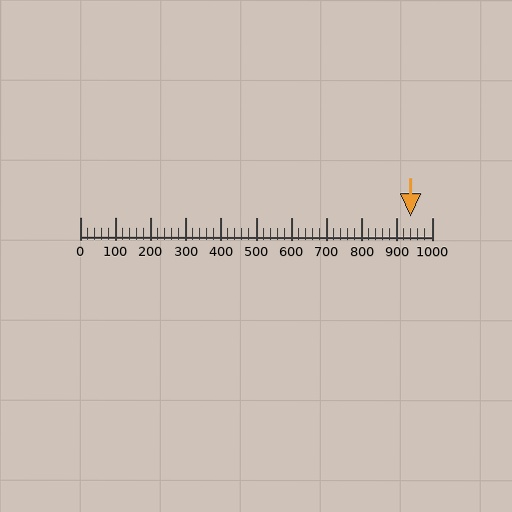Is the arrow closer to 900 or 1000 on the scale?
The arrow is closer to 900.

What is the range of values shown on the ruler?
The ruler shows values from 0 to 1000.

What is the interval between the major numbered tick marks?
The major tick marks are spaced 100 units apart.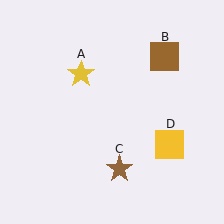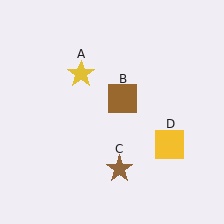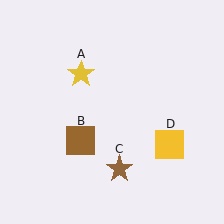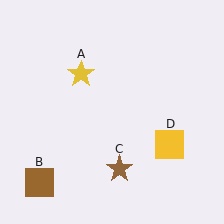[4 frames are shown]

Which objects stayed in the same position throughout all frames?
Yellow star (object A) and brown star (object C) and yellow square (object D) remained stationary.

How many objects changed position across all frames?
1 object changed position: brown square (object B).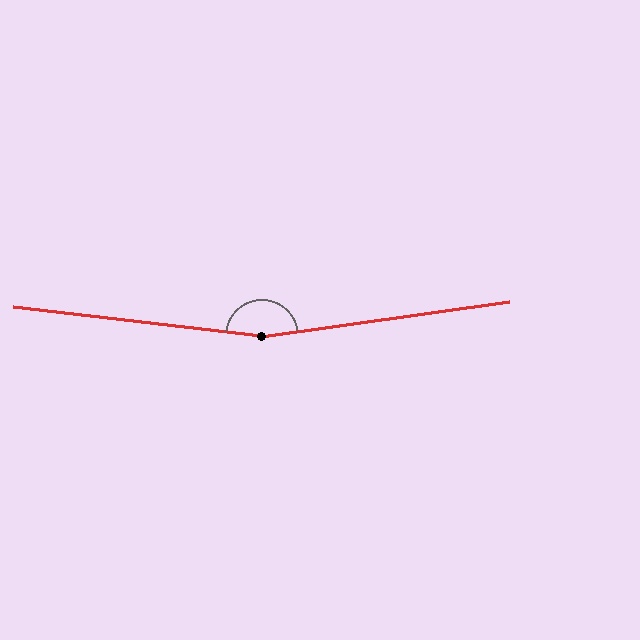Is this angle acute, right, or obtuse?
It is obtuse.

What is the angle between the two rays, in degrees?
Approximately 165 degrees.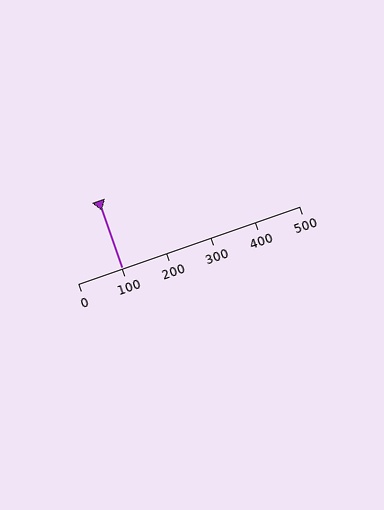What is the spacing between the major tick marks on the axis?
The major ticks are spaced 100 apart.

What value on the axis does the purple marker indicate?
The marker indicates approximately 100.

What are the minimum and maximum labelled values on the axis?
The axis runs from 0 to 500.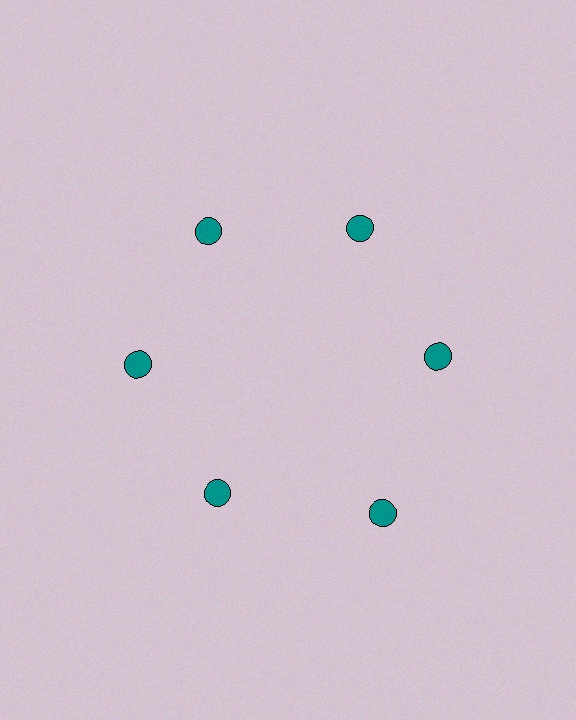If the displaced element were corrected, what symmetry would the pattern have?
It would have 6-fold rotational symmetry — the pattern would map onto itself every 60 degrees.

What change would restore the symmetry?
The symmetry would be restored by moving it inward, back onto the ring so that all 6 circles sit at equal angles and equal distance from the center.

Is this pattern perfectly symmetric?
No. The 6 teal circles are arranged in a ring, but one element near the 5 o'clock position is pushed outward from the center, breaking the 6-fold rotational symmetry.